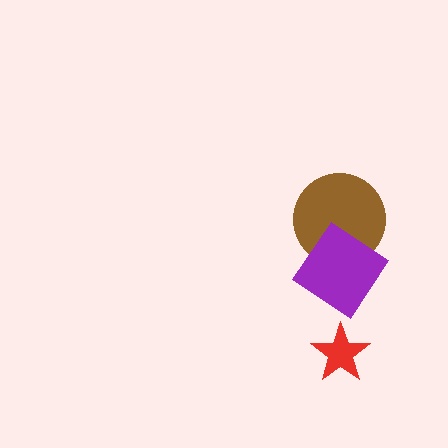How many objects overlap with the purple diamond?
1 object overlaps with the purple diamond.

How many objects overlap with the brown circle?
1 object overlaps with the brown circle.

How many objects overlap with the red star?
0 objects overlap with the red star.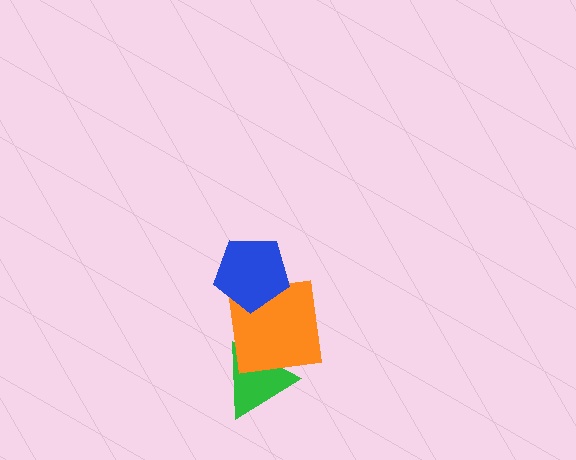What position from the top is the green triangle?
The green triangle is 3rd from the top.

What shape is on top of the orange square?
The blue pentagon is on top of the orange square.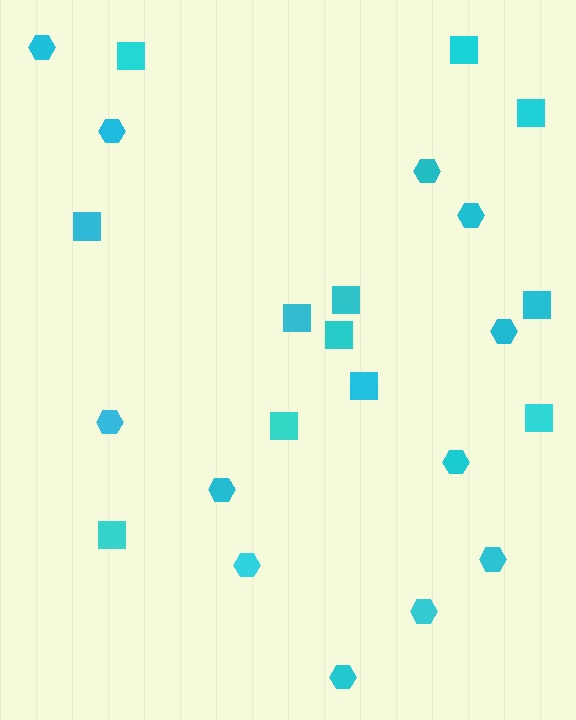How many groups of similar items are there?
There are 2 groups: one group of squares (12) and one group of hexagons (12).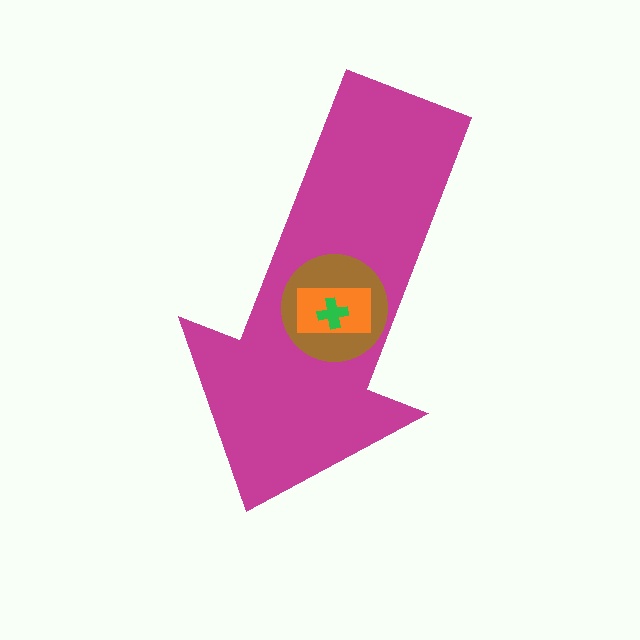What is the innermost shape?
The green cross.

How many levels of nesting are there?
4.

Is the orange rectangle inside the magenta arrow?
Yes.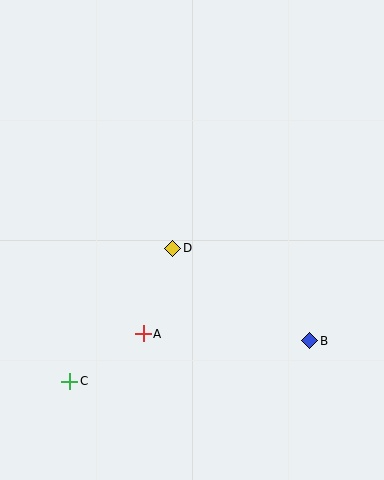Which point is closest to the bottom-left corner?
Point C is closest to the bottom-left corner.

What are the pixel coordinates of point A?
Point A is at (143, 334).